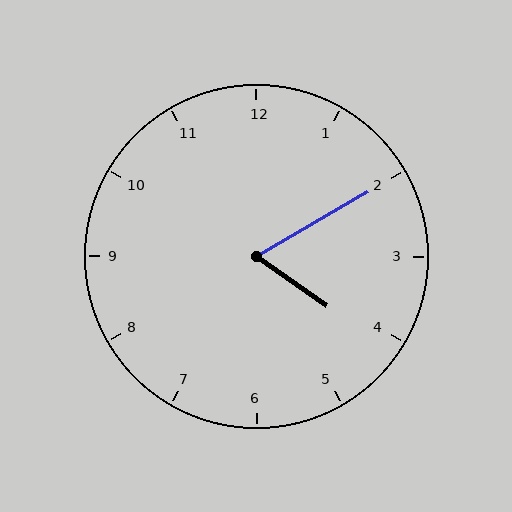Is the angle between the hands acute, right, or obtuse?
It is acute.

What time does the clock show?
4:10.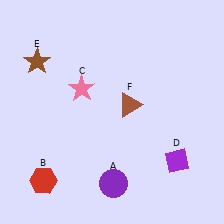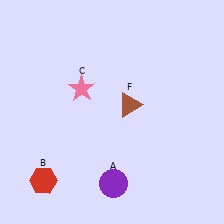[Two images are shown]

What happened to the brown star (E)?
The brown star (E) was removed in Image 2. It was in the top-left area of Image 1.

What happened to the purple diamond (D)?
The purple diamond (D) was removed in Image 2. It was in the bottom-right area of Image 1.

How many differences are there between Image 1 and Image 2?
There are 2 differences between the two images.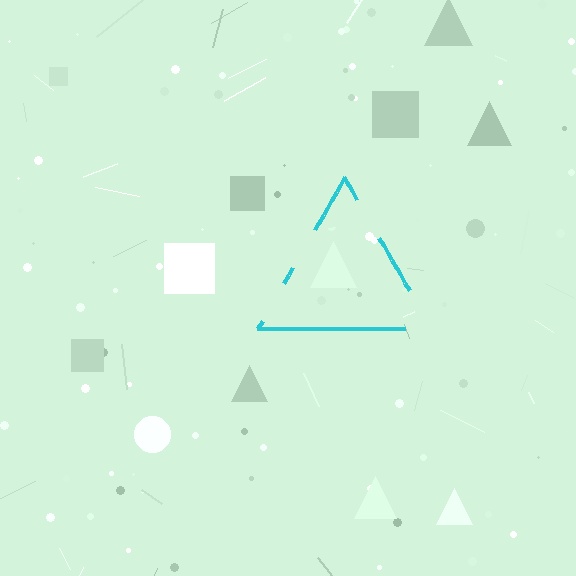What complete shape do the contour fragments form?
The contour fragments form a triangle.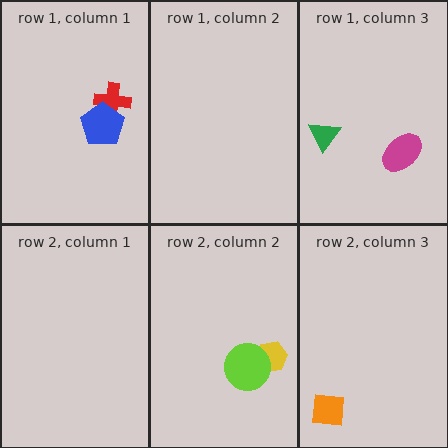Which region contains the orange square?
The row 2, column 3 region.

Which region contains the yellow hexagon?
The row 2, column 2 region.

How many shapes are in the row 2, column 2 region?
2.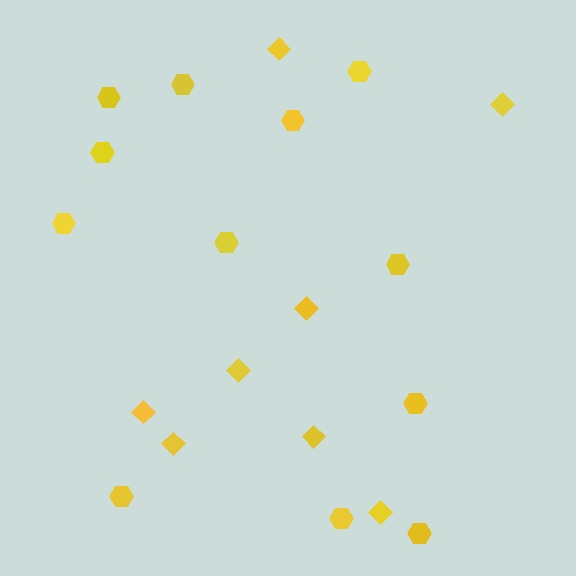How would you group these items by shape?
There are 2 groups: one group of hexagons (12) and one group of diamonds (8).